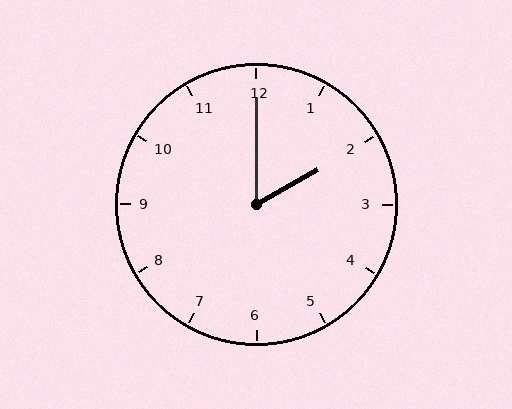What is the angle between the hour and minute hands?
Approximately 60 degrees.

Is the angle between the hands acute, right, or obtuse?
It is acute.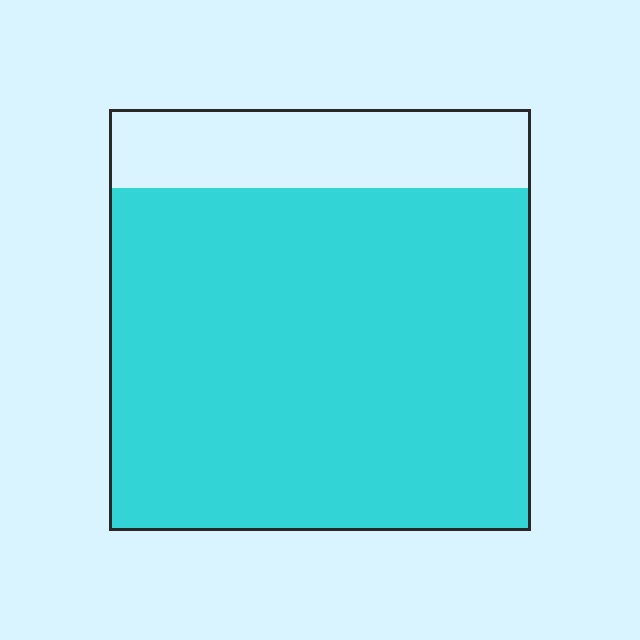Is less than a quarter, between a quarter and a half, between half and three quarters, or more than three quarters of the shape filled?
More than three quarters.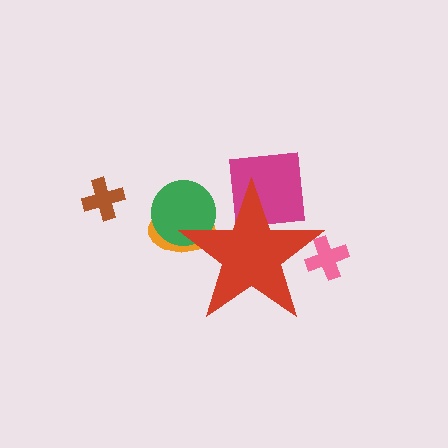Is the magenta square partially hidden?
Yes, the magenta square is partially hidden behind the red star.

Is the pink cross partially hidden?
Yes, the pink cross is partially hidden behind the red star.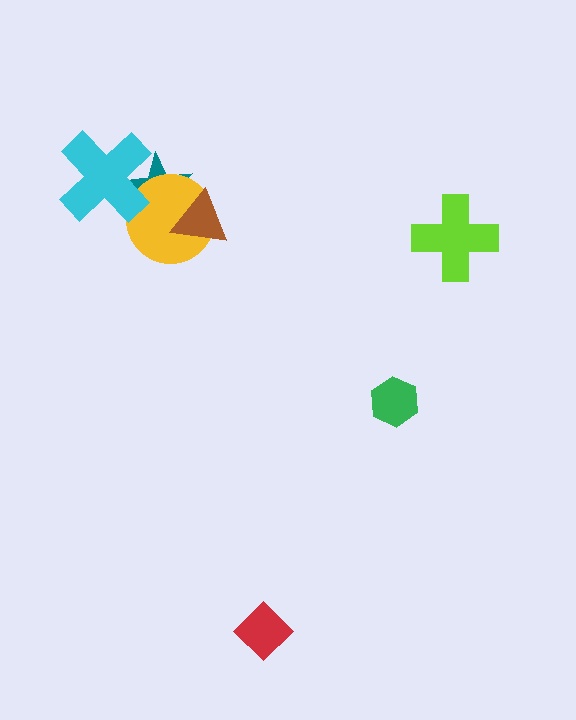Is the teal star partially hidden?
Yes, it is partially covered by another shape.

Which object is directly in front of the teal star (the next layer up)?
The yellow circle is directly in front of the teal star.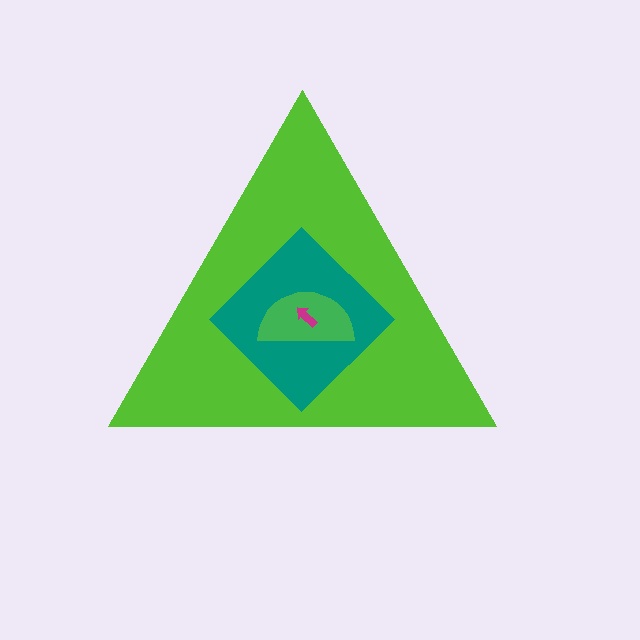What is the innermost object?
The magenta arrow.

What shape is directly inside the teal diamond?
The green semicircle.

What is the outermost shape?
The lime triangle.